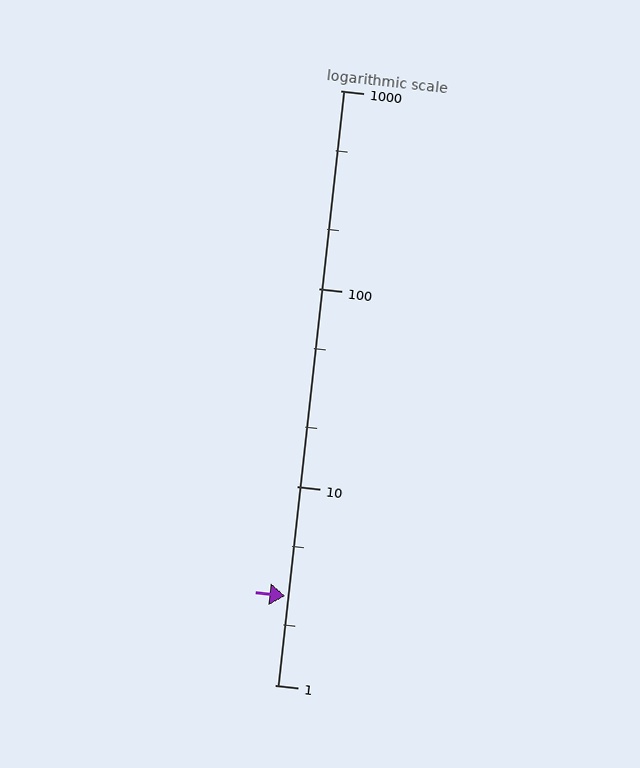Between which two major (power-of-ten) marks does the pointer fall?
The pointer is between 1 and 10.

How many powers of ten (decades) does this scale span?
The scale spans 3 decades, from 1 to 1000.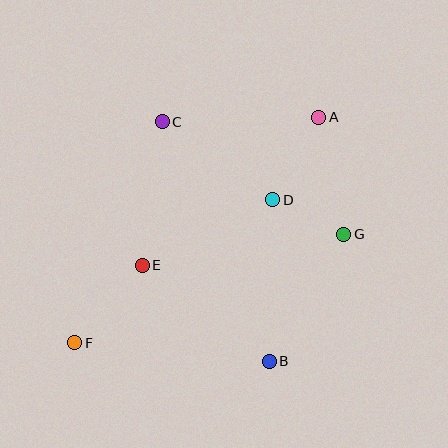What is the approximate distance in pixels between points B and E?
The distance between B and E is approximately 159 pixels.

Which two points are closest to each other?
Points D and G are closest to each other.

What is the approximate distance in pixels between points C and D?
The distance between C and D is approximately 135 pixels.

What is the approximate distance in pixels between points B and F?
The distance between B and F is approximately 196 pixels.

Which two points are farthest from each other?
Points A and F are farthest from each other.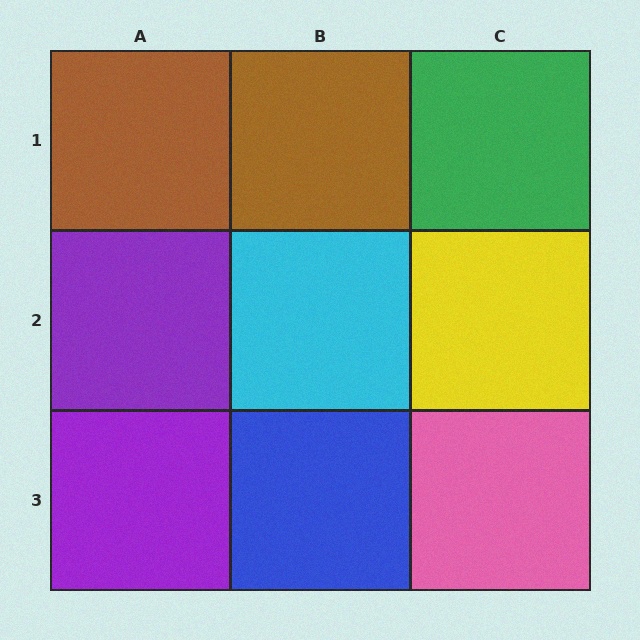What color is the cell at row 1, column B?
Brown.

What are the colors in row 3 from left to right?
Purple, blue, pink.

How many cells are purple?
2 cells are purple.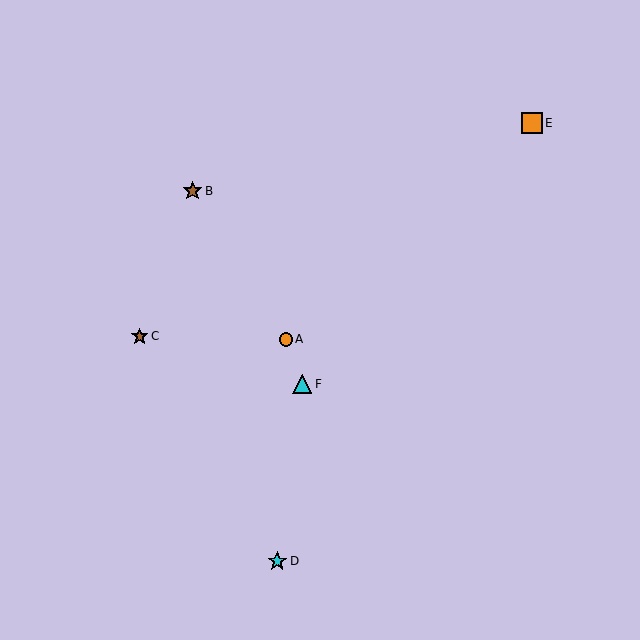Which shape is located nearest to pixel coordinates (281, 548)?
The cyan star (labeled D) at (277, 561) is nearest to that location.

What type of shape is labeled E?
Shape E is an orange square.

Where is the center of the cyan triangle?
The center of the cyan triangle is at (302, 384).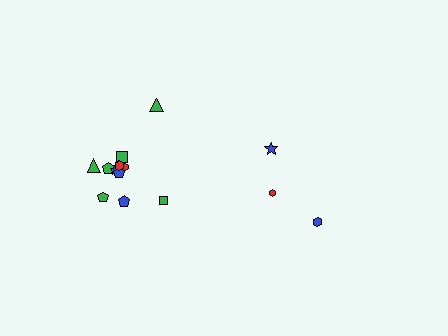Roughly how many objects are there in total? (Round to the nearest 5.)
Roughly 15 objects in total.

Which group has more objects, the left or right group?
The left group.